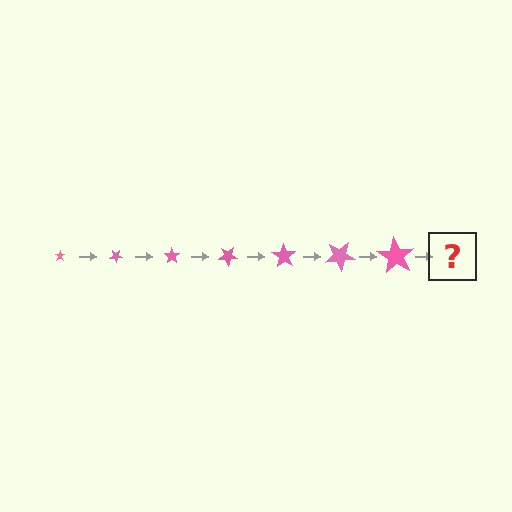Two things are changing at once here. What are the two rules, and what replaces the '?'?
The two rules are that the star grows larger each step and it rotates 35 degrees each step. The '?' should be a star, larger than the previous one and rotated 245 degrees from the start.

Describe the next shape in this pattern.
It should be a star, larger than the previous one and rotated 245 degrees from the start.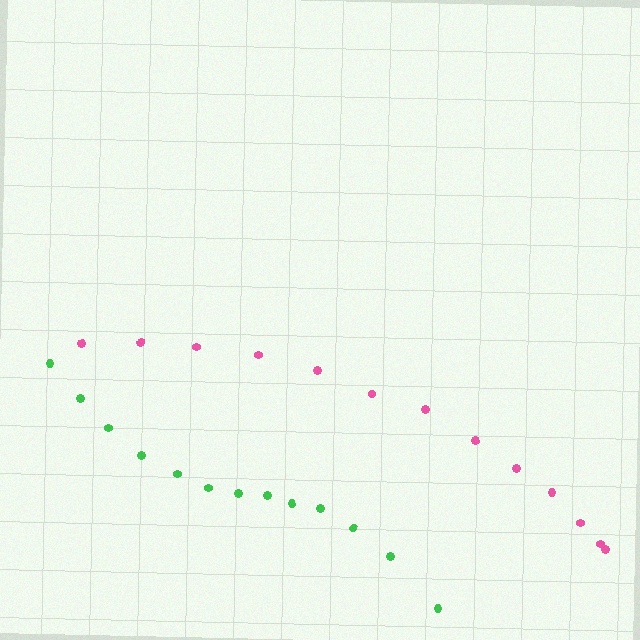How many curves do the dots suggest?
There are 2 distinct paths.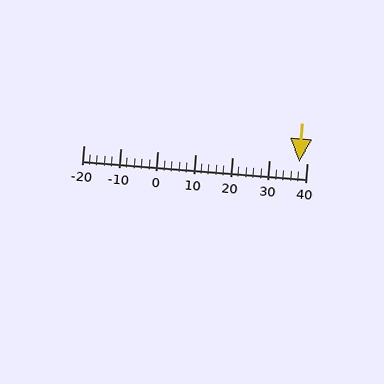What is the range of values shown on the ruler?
The ruler shows values from -20 to 40.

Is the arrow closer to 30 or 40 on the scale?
The arrow is closer to 40.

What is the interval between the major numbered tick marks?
The major tick marks are spaced 10 units apart.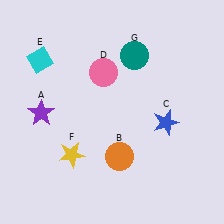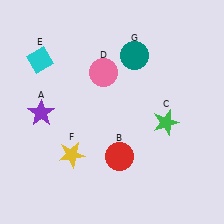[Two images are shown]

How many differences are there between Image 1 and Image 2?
There are 2 differences between the two images.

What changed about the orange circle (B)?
In Image 1, B is orange. In Image 2, it changed to red.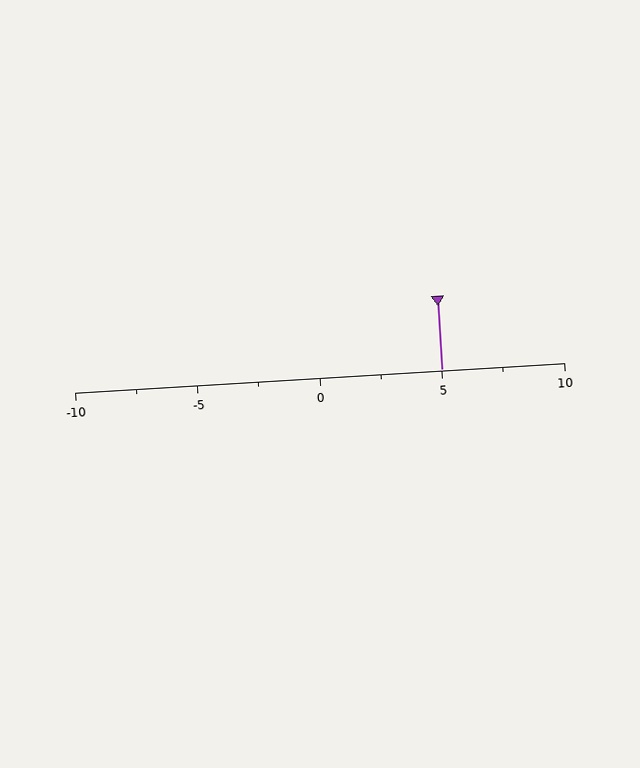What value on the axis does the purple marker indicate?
The marker indicates approximately 5.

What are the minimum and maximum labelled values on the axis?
The axis runs from -10 to 10.